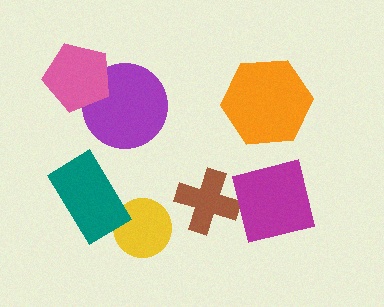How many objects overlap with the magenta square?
0 objects overlap with the magenta square.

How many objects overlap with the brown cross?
0 objects overlap with the brown cross.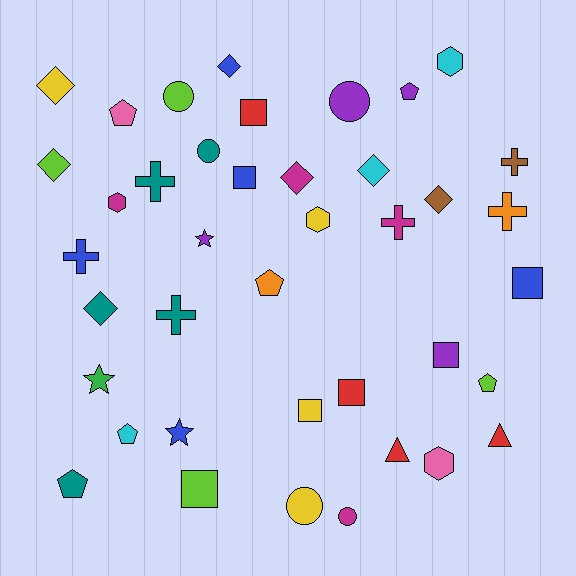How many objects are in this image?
There are 40 objects.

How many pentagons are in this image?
There are 6 pentagons.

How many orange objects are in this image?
There are 2 orange objects.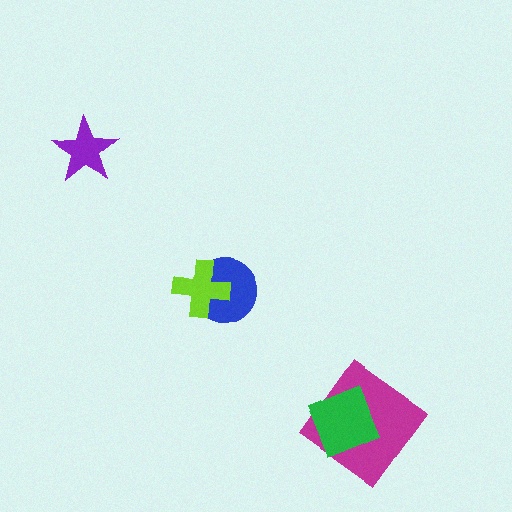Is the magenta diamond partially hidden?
Yes, it is partially covered by another shape.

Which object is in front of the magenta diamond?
The green square is in front of the magenta diamond.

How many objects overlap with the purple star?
0 objects overlap with the purple star.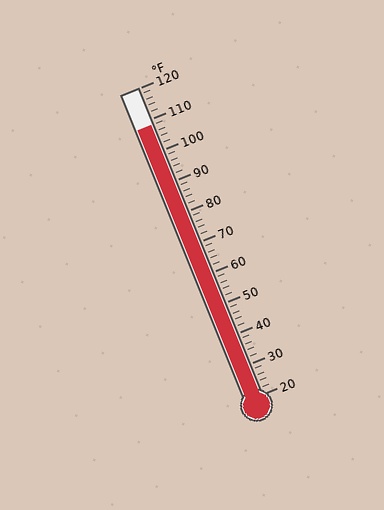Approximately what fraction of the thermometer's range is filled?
The thermometer is filled to approximately 90% of its range.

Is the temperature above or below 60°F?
The temperature is above 60°F.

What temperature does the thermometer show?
The thermometer shows approximately 108°F.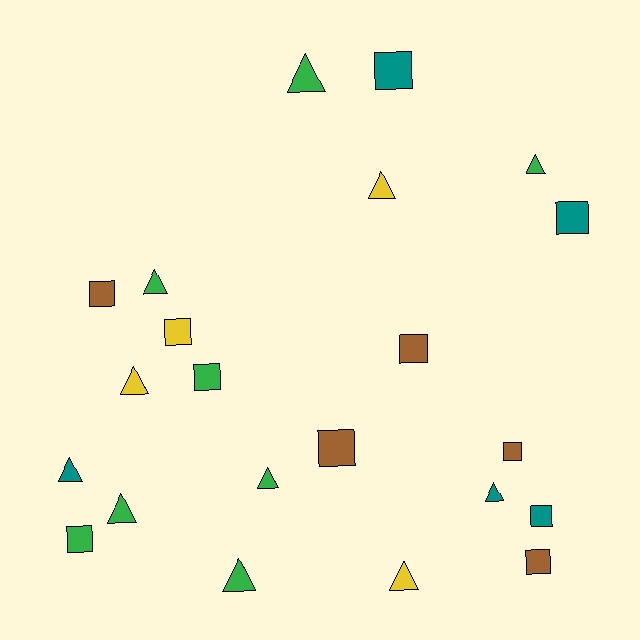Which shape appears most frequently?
Triangle, with 11 objects.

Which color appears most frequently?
Green, with 8 objects.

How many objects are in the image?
There are 22 objects.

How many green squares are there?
There are 2 green squares.